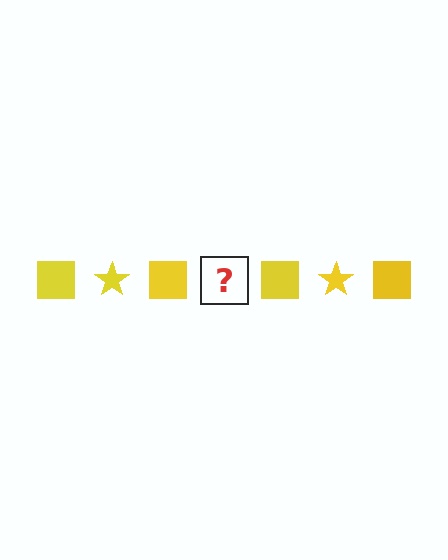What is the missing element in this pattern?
The missing element is a yellow star.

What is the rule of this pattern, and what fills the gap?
The rule is that the pattern cycles through square, star shapes in yellow. The gap should be filled with a yellow star.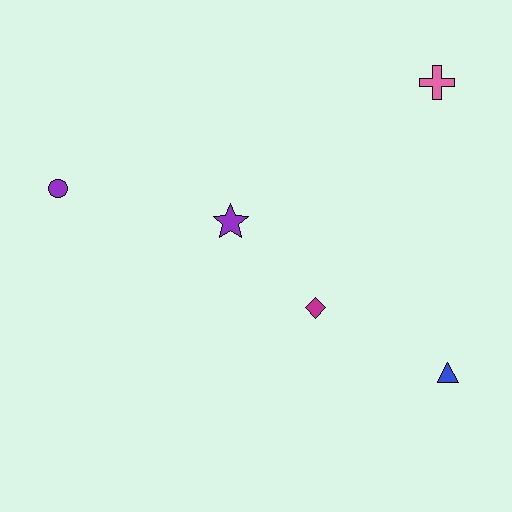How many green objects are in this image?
There are no green objects.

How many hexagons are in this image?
There are no hexagons.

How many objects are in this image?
There are 5 objects.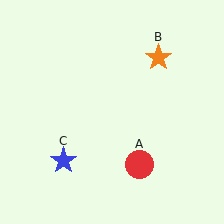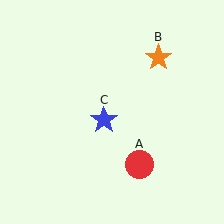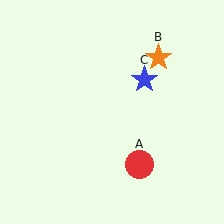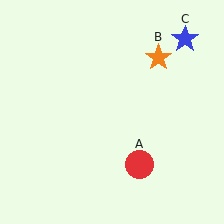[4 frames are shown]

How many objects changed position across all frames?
1 object changed position: blue star (object C).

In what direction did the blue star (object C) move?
The blue star (object C) moved up and to the right.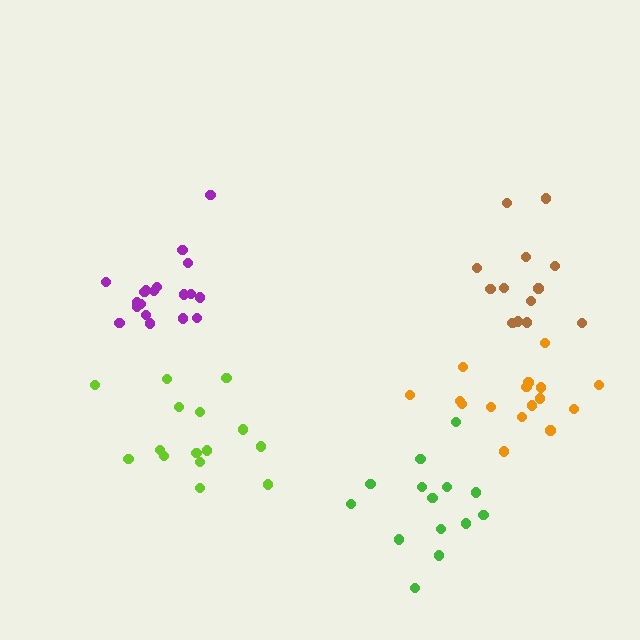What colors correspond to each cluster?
The clusters are colored: brown, lime, green, purple, orange.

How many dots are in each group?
Group 1: 13 dots, Group 2: 15 dots, Group 3: 14 dots, Group 4: 19 dots, Group 5: 16 dots (77 total).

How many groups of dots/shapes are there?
There are 5 groups.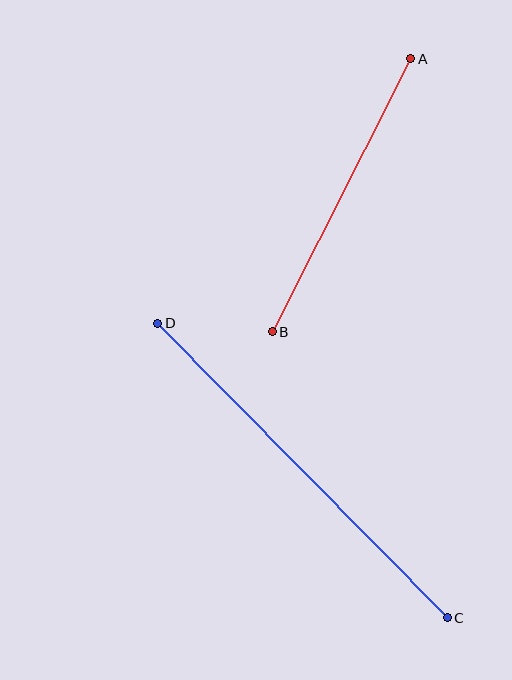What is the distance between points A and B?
The distance is approximately 306 pixels.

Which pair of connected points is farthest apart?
Points C and D are farthest apart.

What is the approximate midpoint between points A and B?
The midpoint is at approximately (341, 195) pixels.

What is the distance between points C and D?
The distance is approximately 413 pixels.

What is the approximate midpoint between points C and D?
The midpoint is at approximately (303, 471) pixels.